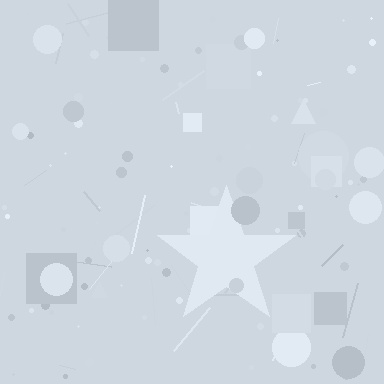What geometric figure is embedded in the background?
A star is embedded in the background.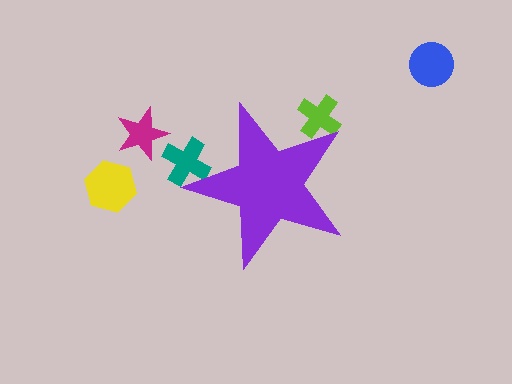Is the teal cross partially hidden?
Yes, the teal cross is partially hidden behind the purple star.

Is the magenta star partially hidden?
No, the magenta star is fully visible.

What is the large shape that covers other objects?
A purple star.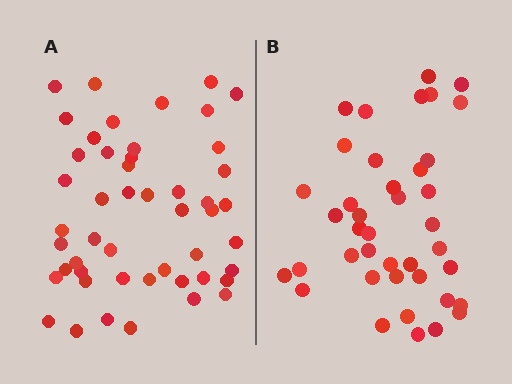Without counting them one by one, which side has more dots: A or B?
Region A (the left region) has more dots.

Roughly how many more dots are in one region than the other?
Region A has roughly 8 or so more dots than region B.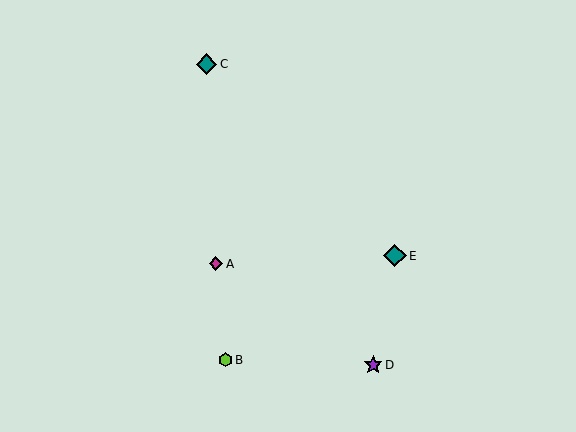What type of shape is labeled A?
Shape A is a magenta diamond.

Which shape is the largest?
The teal diamond (labeled E) is the largest.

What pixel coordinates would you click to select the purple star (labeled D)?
Click at (373, 365) to select the purple star D.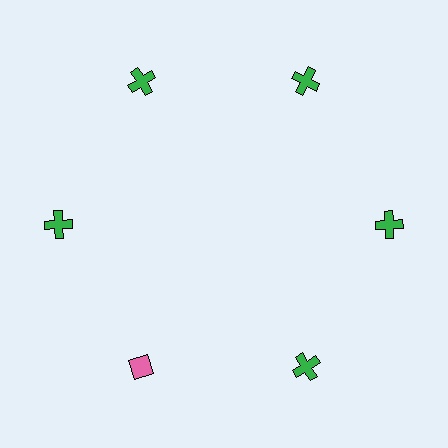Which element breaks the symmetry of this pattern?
The pink diamond at roughly the 7 o'clock position breaks the symmetry. All other shapes are green crosses.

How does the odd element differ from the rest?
It differs in both color (pink instead of green) and shape (diamond instead of cross).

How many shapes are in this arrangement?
There are 6 shapes arranged in a ring pattern.